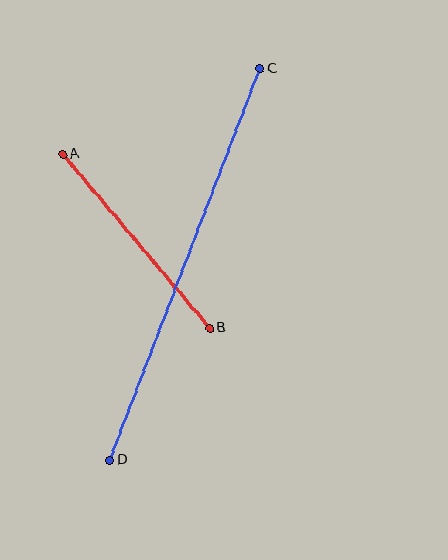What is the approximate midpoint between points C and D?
The midpoint is at approximately (185, 264) pixels.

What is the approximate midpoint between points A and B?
The midpoint is at approximately (136, 241) pixels.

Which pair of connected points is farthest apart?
Points C and D are farthest apart.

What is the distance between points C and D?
The distance is approximately 419 pixels.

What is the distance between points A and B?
The distance is approximately 228 pixels.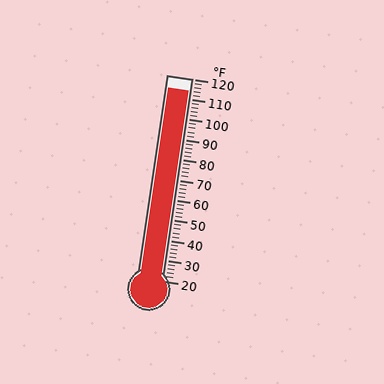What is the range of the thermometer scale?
The thermometer scale ranges from 20°F to 120°F.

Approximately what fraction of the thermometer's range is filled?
The thermometer is filled to approximately 95% of its range.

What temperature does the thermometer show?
The thermometer shows approximately 114°F.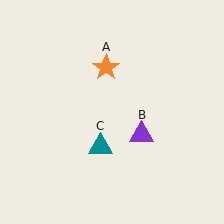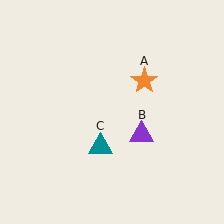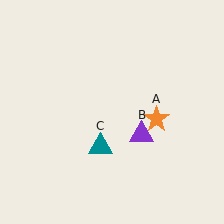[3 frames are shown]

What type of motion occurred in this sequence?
The orange star (object A) rotated clockwise around the center of the scene.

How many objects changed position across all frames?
1 object changed position: orange star (object A).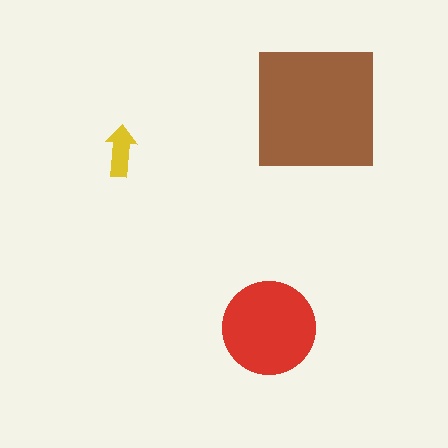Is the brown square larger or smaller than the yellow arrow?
Larger.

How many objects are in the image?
There are 3 objects in the image.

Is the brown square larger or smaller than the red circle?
Larger.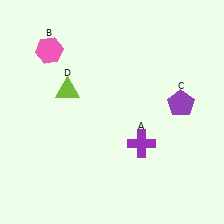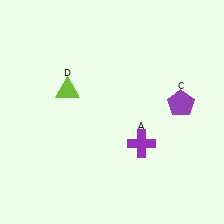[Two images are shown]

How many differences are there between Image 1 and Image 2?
There is 1 difference between the two images.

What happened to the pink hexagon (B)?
The pink hexagon (B) was removed in Image 2. It was in the top-left area of Image 1.